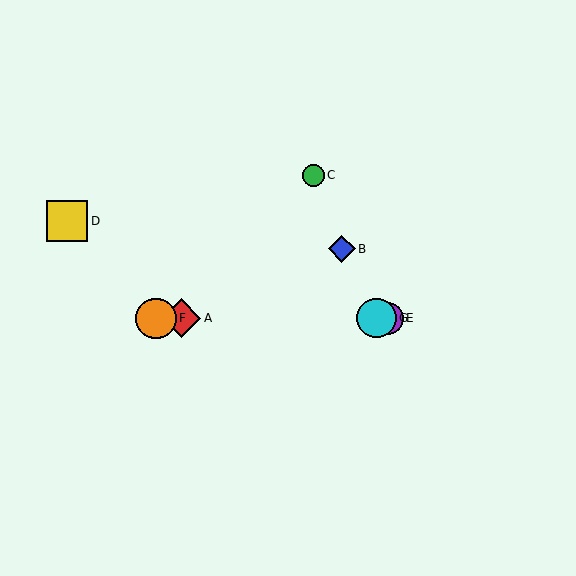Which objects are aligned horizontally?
Objects A, E, F, G are aligned horizontally.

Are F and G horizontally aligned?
Yes, both are at y≈318.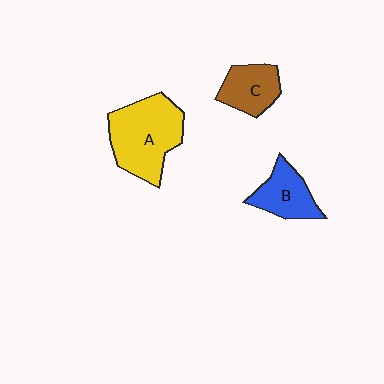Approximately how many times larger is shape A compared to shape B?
Approximately 1.8 times.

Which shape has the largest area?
Shape A (yellow).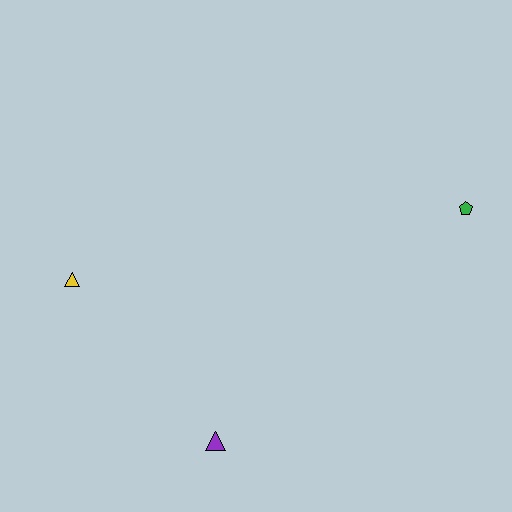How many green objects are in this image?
There is 1 green object.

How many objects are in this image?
There are 3 objects.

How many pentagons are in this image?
There is 1 pentagon.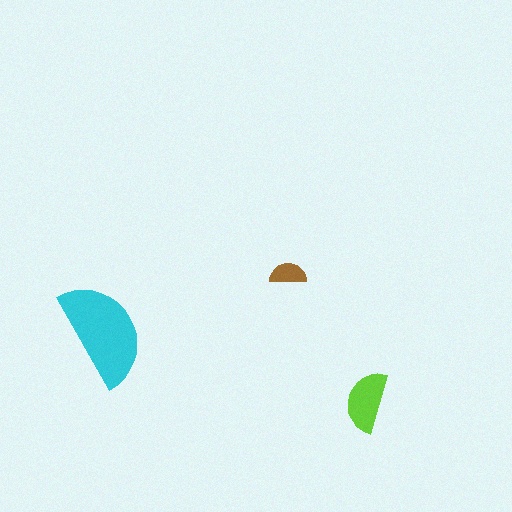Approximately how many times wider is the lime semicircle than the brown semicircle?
About 1.5 times wider.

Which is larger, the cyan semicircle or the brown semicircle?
The cyan one.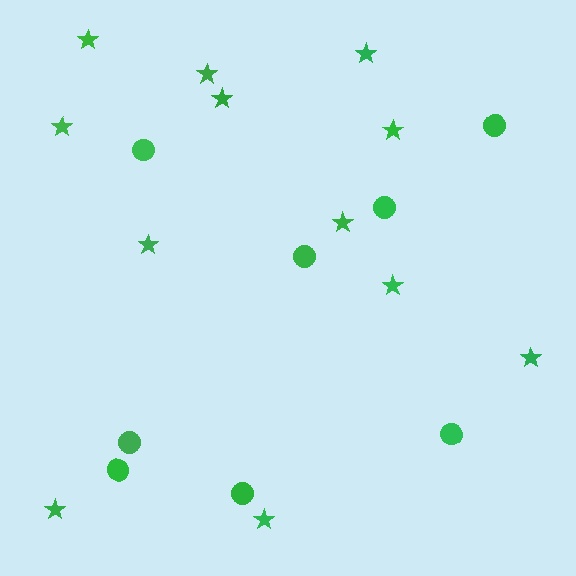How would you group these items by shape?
There are 2 groups: one group of circles (8) and one group of stars (12).